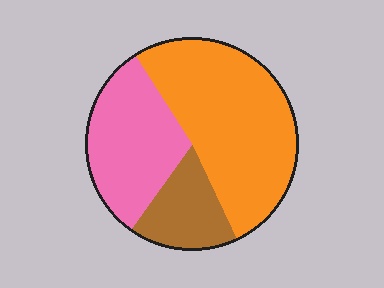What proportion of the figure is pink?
Pink covers around 30% of the figure.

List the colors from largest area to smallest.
From largest to smallest: orange, pink, brown.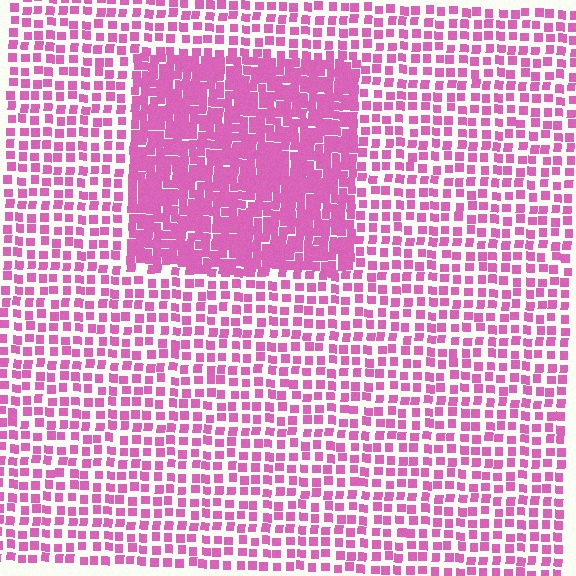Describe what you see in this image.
The image contains small pink elements arranged at two different densities. A rectangle-shaped region is visible where the elements are more densely packed than the surrounding area.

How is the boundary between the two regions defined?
The boundary is defined by a change in element density (approximately 2.1x ratio). All elements are the same color, size, and shape.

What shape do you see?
I see a rectangle.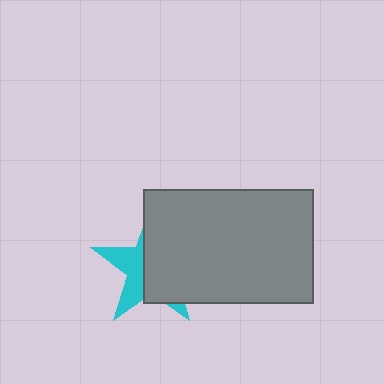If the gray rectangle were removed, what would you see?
You would see the complete cyan star.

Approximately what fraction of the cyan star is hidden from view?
Roughly 60% of the cyan star is hidden behind the gray rectangle.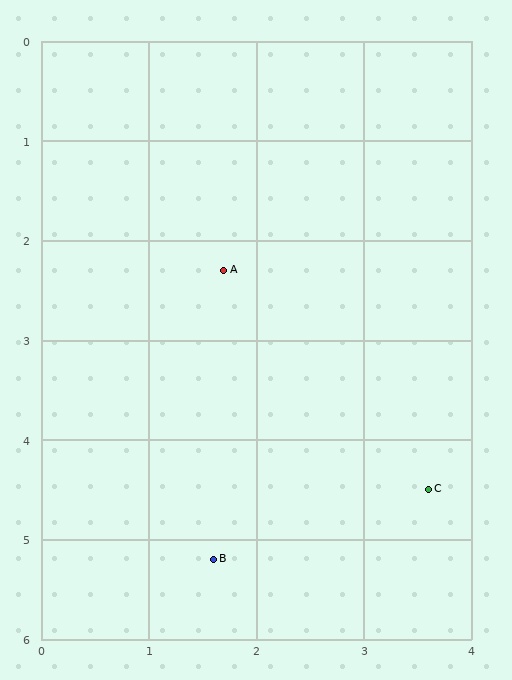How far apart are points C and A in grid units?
Points C and A are about 2.9 grid units apart.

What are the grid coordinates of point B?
Point B is at approximately (1.6, 5.2).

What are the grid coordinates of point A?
Point A is at approximately (1.7, 2.3).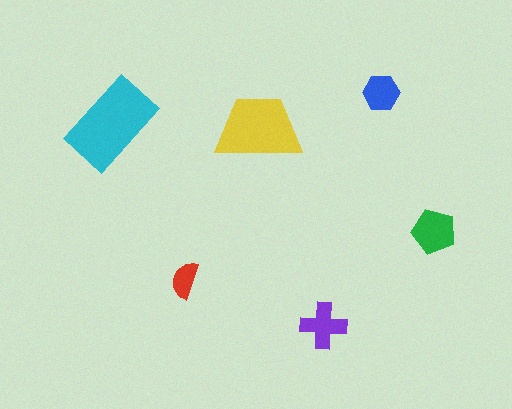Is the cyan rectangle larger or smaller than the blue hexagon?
Larger.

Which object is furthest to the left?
The cyan rectangle is leftmost.